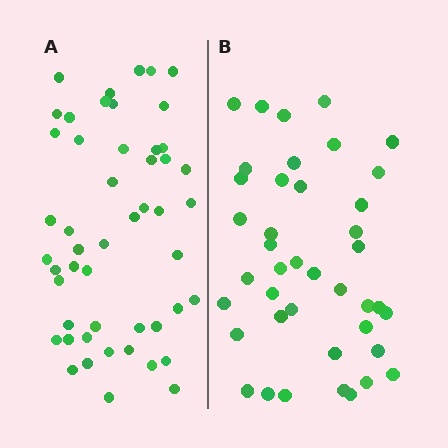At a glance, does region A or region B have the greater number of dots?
Region A (the left region) has more dots.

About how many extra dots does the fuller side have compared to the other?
Region A has roughly 8 or so more dots than region B.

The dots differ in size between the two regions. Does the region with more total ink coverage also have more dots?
No. Region B has more total ink coverage because its dots are larger, but region A actually contains more individual dots. Total area can be misleading — the number of items is what matters here.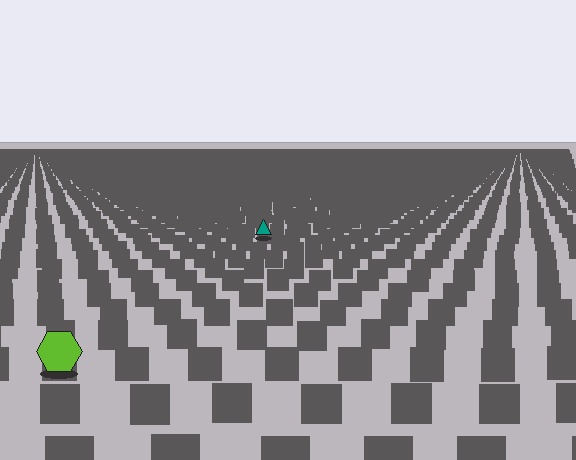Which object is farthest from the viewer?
The teal triangle is farthest from the viewer. It appears smaller and the ground texture around it is denser.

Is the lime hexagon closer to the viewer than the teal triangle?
Yes. The lime hexagon is closer — you can tell from the texture gradient: the ground texture is coarser near it.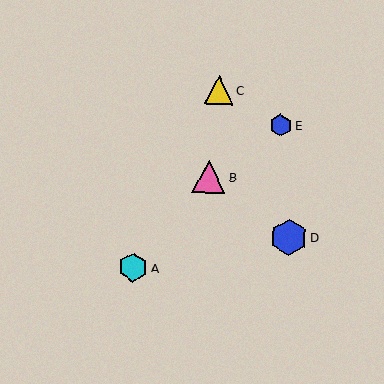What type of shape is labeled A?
Shape A is a cyan hexagon.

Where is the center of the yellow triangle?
The center of the yellow triangle is at (219, 90).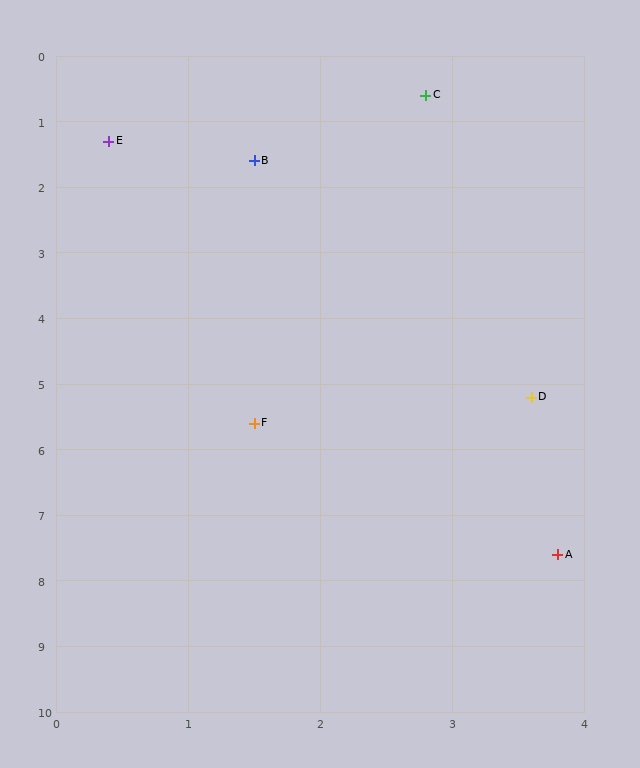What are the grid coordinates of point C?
Point C is at approximately (2.8, 0.6).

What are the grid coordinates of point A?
Point A is at approximately (3.8, 7.6).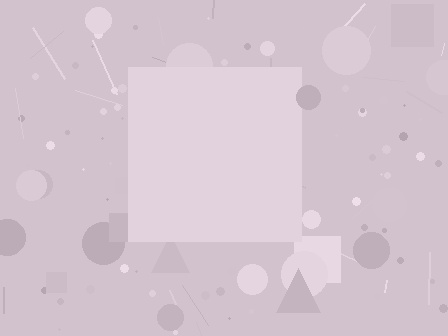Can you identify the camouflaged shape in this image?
The camouflaged shape is a square.